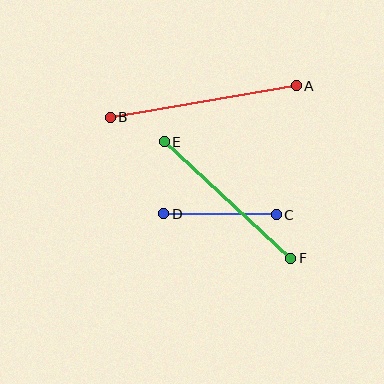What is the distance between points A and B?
The distance is approximately 188 pixels.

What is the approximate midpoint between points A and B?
The midpoint is at approximately (203, 102) pixels.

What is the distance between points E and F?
The distance is approximately 172 pixels.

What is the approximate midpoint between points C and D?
The midpoint is at approximately (220, 214) pixels.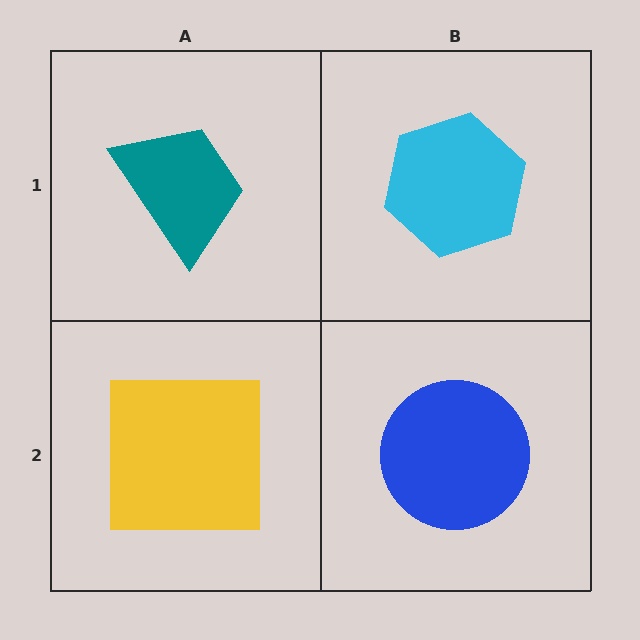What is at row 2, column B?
A blue circle.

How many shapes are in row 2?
2 shapes.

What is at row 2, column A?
A yellow square.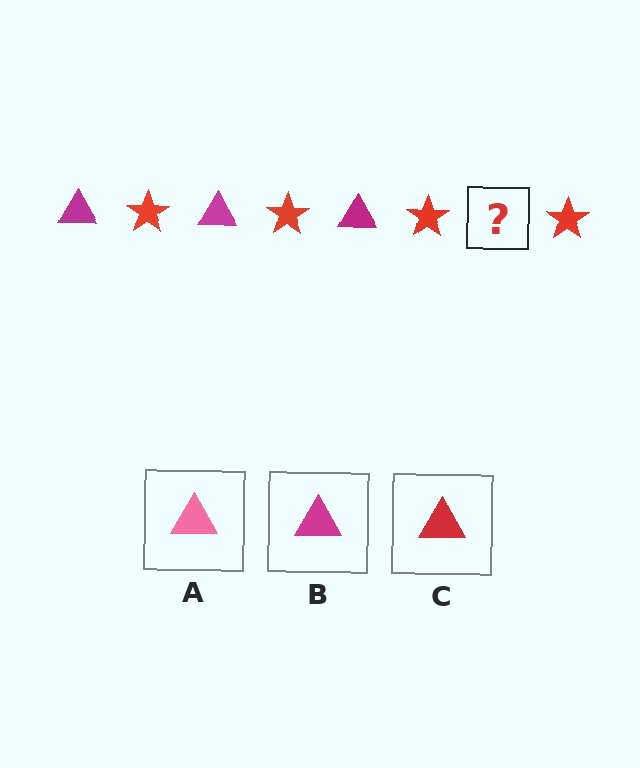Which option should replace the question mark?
Option B.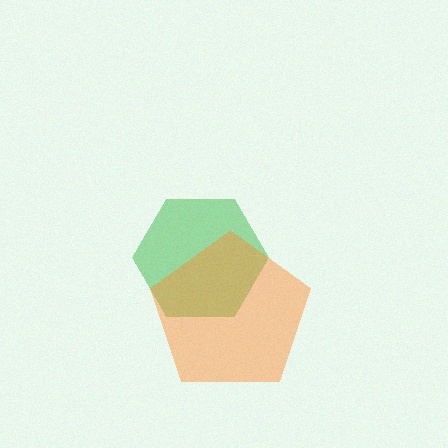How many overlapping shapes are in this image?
There are 2 overlapping shapes in the image.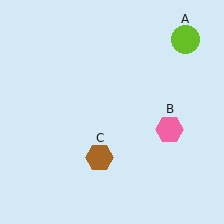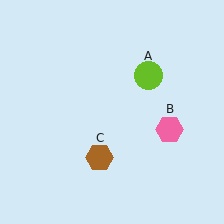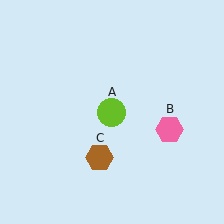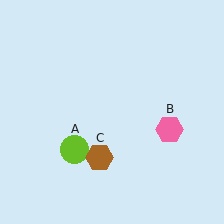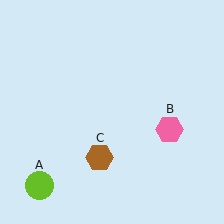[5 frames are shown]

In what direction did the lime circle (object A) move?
The lime circle (object A) moved down and to the left.